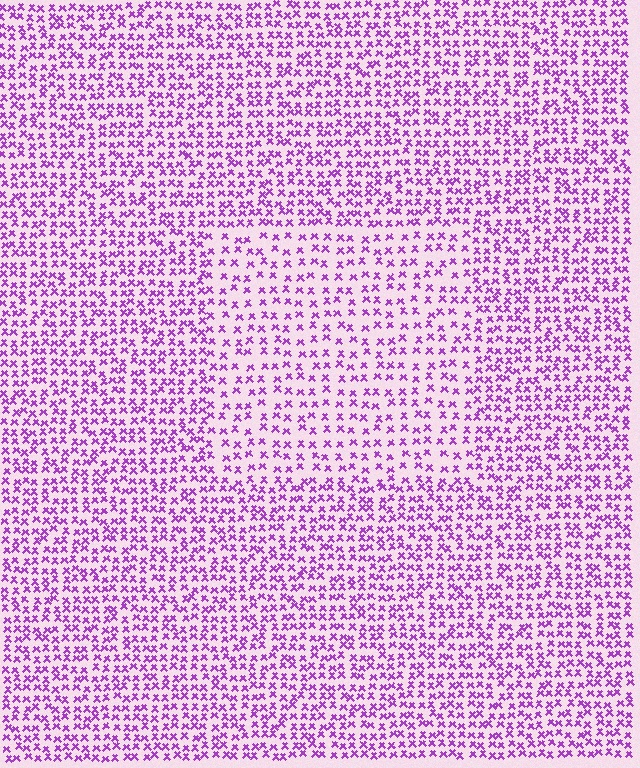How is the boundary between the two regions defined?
The boundary is defined by a change in element density (approximately 1.7x ratio). All elements are the same color, size, and shape.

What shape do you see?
I see a rectangle.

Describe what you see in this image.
The image contains small purple elements arranged at two different densities. A rectangle-shaped region is visible where the elements are less densely packed than the surrounding area.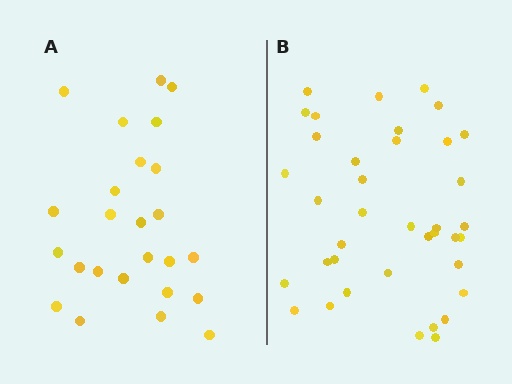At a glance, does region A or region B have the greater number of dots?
Region B (the right region) has more dots.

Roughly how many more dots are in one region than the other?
Region B has approximately 15 more dots than region A.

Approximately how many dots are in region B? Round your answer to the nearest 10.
About 40 dots. (The exact count is 38, which rounds to 40.)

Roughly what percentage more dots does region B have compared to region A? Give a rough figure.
About 50% more.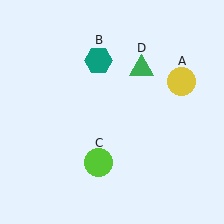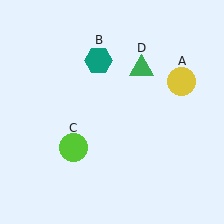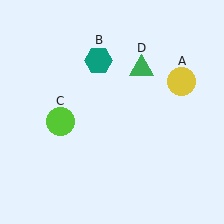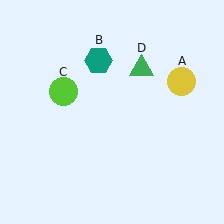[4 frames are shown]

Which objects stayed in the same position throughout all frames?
Yellow circle (object A) and teal hexagon (object B) and green triangle (object D) remained stationary.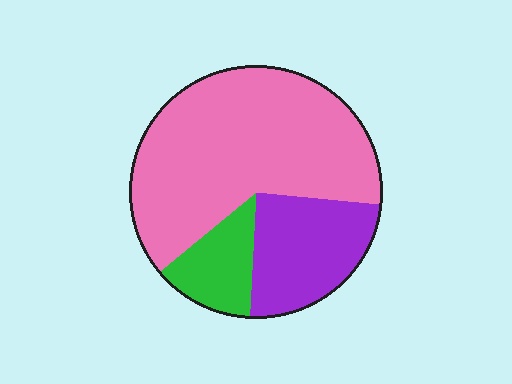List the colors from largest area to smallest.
From largest to smallest: pink, purple, green.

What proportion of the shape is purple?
Purple covers 24% of the shape.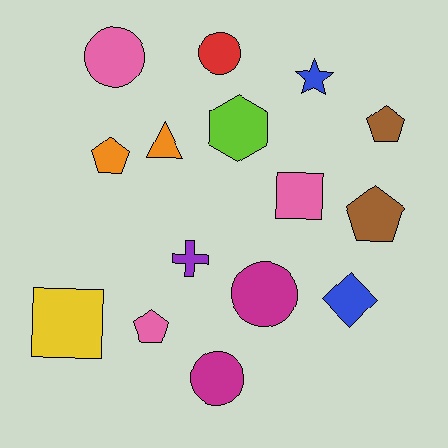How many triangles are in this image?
There is 1 triangle.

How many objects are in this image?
There are 15 objects.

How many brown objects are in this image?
There are 2 brown objects.